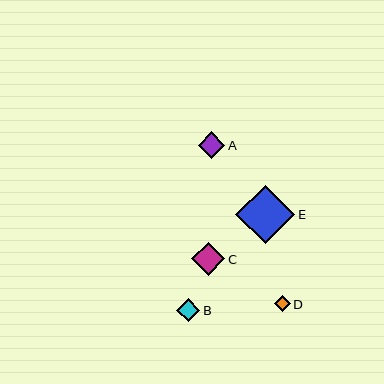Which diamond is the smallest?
Diamond D is the smallest with a size of approximately 15 pixels.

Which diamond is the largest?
Diamond E is the largest with a size of approximately 59 pixels.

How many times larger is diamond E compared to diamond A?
Diamond E is approximately 2.2 times the size of diamond A.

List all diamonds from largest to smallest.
From largest to smallest: E, C, A, B, D.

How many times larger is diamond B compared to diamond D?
Diamond B is approximately 1.5 times the size of diamond D.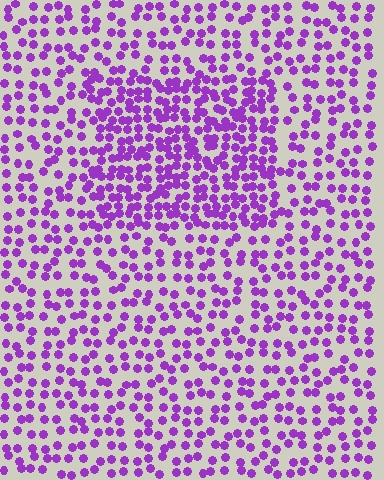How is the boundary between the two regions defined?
The boundary is defined by a change in element density (approximately 1.8x ratio). All elements are the same color, size, and shape.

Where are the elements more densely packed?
The elements are more densely packed inside the rectangle boundary.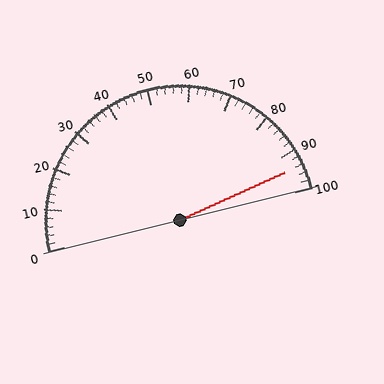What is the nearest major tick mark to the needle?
The nearest major tick mark is 90.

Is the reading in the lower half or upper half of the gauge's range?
The reading is in the upper half of the range (0 to 100).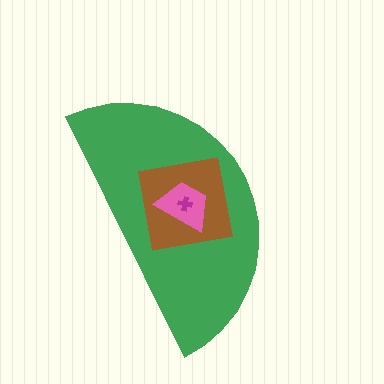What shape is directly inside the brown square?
The pink trapezoid.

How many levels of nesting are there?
4.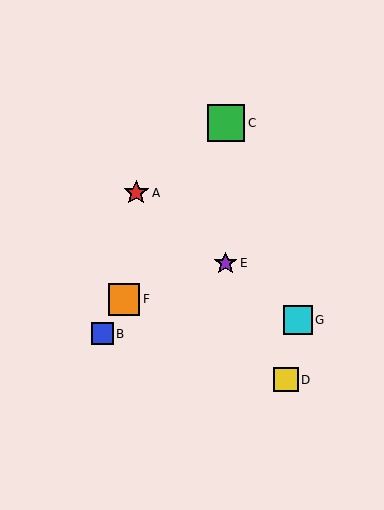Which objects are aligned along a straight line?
Objects A, E, G are aligned along a straight line.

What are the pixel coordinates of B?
Object B is at (102, 334).